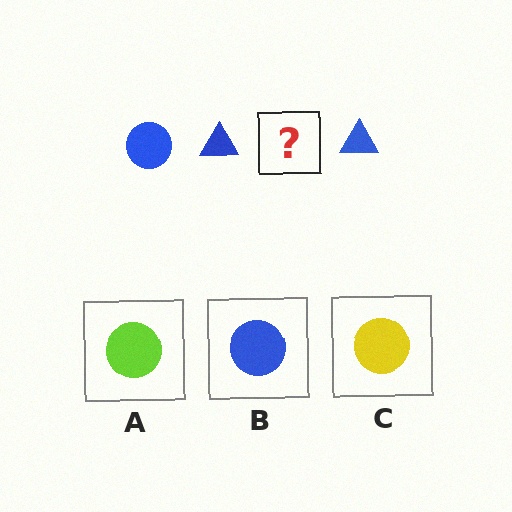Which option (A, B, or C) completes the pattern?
B.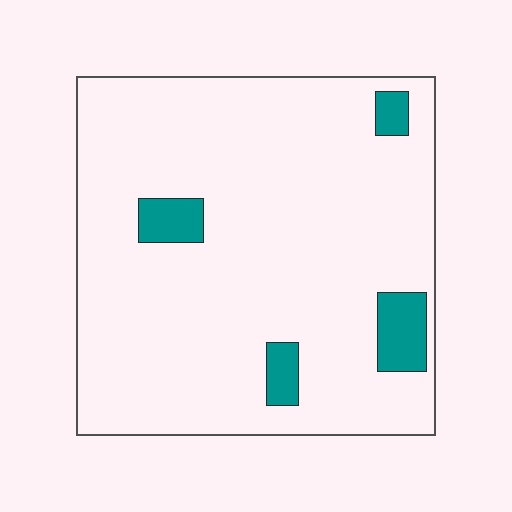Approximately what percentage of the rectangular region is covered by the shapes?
Approximately 10%.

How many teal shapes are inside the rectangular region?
4.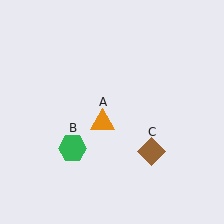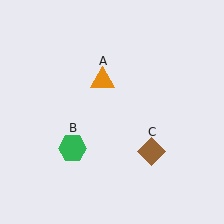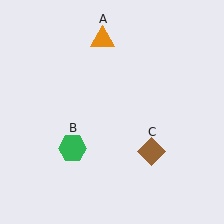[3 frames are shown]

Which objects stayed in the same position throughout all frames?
Green hexagon (object B) and brown diamond (object C) remained stationary.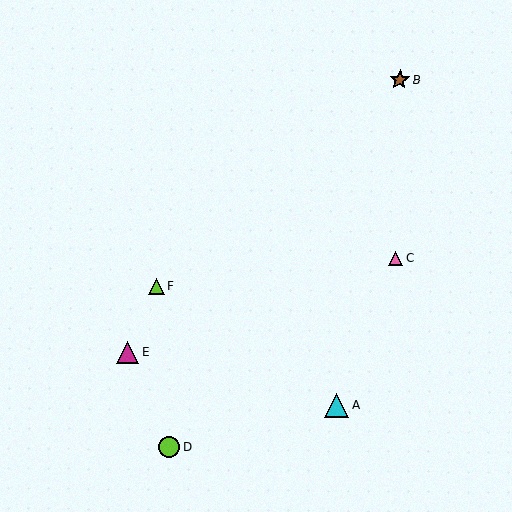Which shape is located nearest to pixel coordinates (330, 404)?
The cyan triangle (labeled A) at (336, 405) is nearest to that location.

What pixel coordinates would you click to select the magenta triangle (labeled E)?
Click at (128, 352) to select the magenta triangle E.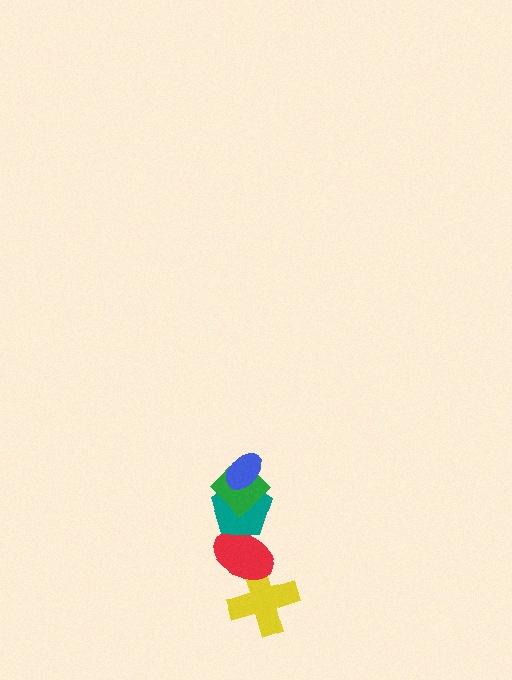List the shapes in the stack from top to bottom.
From top to bottom: the blue ellipse, the green diamond, the teal pentagon, the red ellipse, the yellow cross.